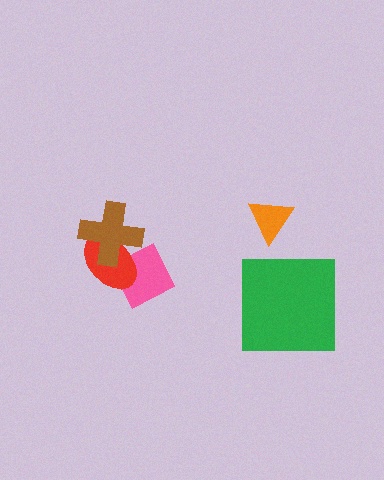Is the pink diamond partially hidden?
Yes, it is partially covered by another shape.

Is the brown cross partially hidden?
No, no other shape covers it.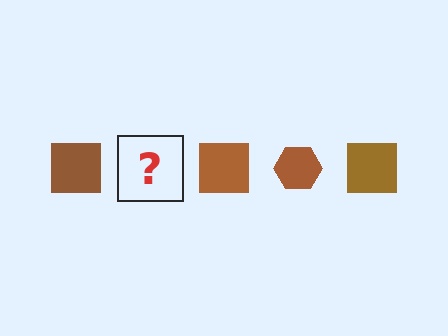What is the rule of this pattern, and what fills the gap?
The rule is that the pattern cycles through square, hexagon shapes in brown. The gap should be filled with a brown hexagon.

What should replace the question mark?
The question mark should be replaced with a brown hexagon.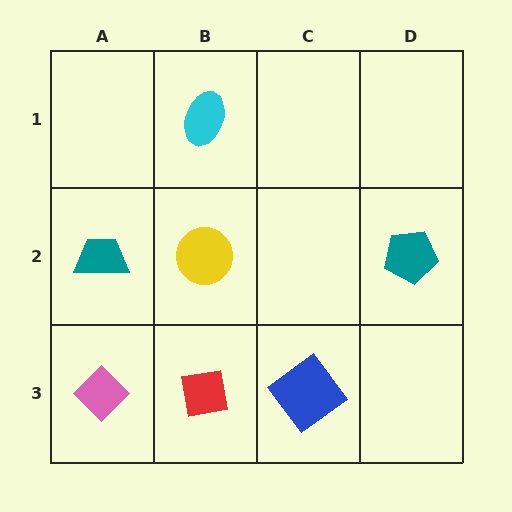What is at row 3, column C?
A blue diamond.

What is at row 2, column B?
A yellow circle.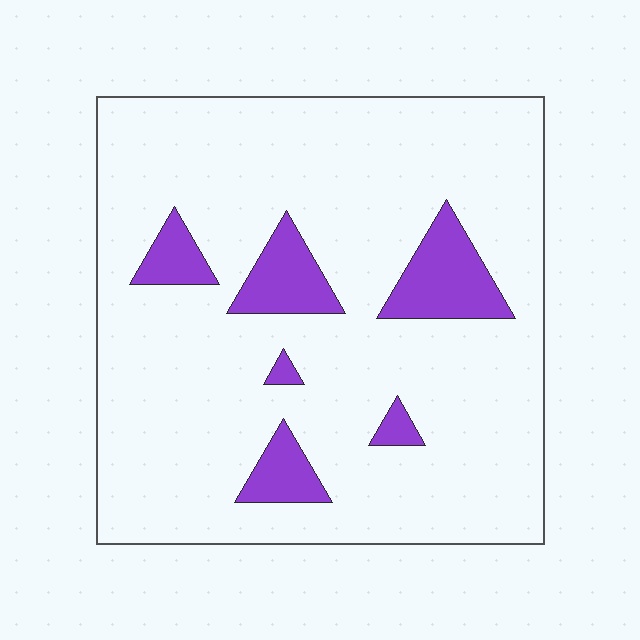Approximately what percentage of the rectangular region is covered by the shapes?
Approximately 10%.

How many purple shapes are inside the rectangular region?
6.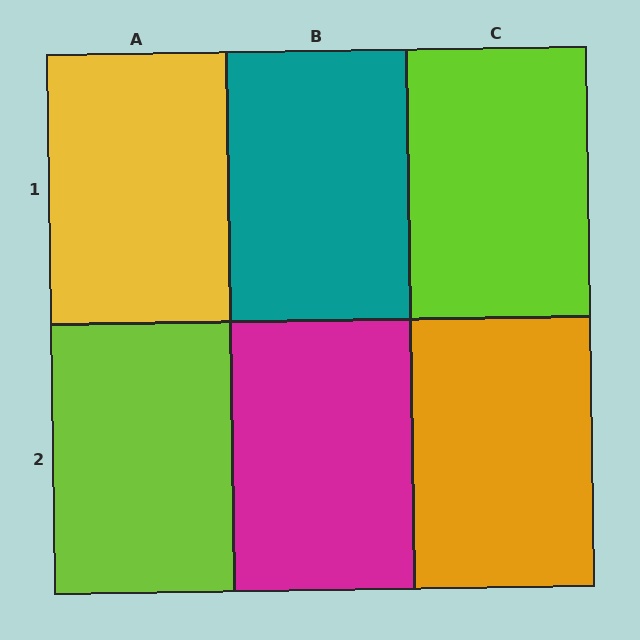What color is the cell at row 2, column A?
Lime.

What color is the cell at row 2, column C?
Orange.